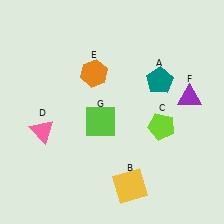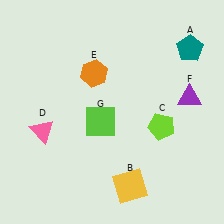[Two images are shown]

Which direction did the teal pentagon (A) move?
The teal pentagon (A) moved up.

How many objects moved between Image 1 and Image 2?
1 object moved between the two images.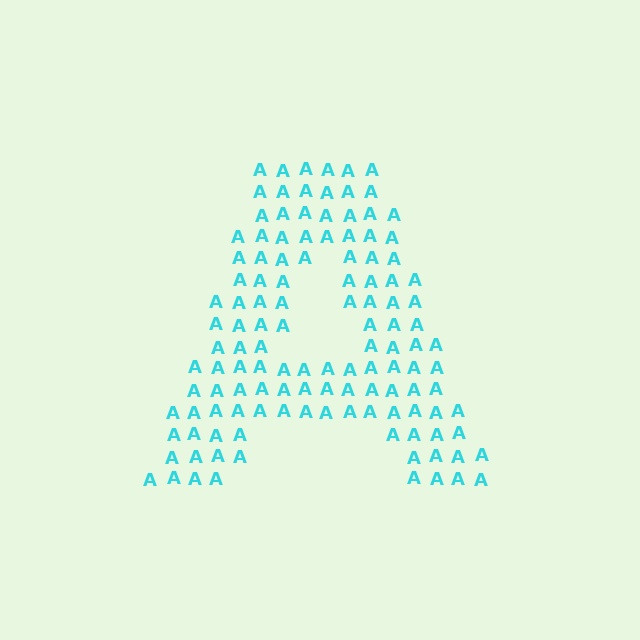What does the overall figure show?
The overall figure shows the letter A.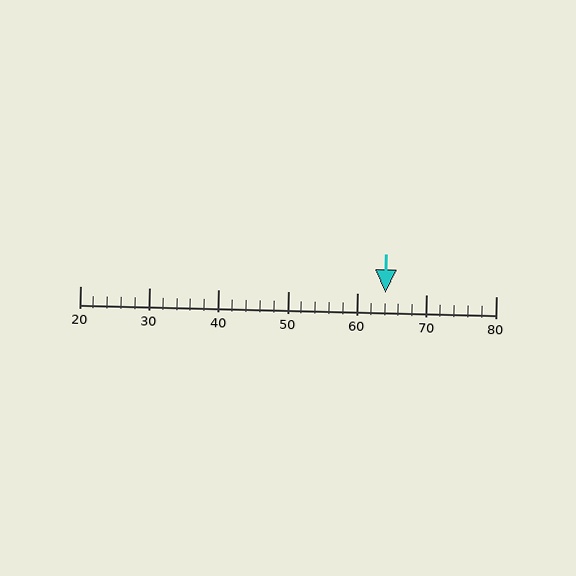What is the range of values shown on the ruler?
The ruler shows values from 20 to 80.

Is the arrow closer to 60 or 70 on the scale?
The arrow is closer to 60.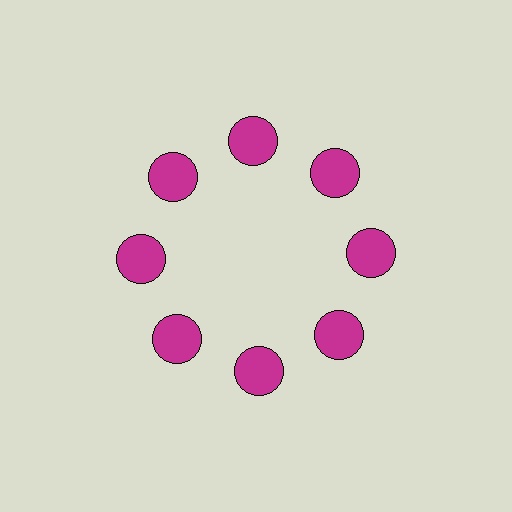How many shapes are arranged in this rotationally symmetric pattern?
There are 8 shapes, arranged in 8 groups of 1.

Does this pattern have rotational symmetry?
Yes, this pattern has 8-fold rotational symmetry. It looks the same after rotating 45 degrees around the center.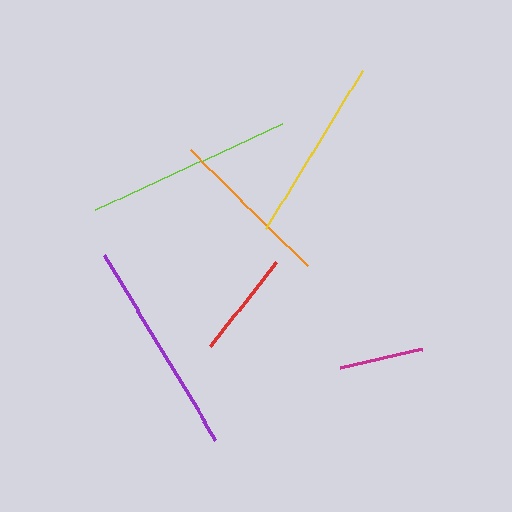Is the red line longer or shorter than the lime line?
The lime line is longer than the red line.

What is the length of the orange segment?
The orange segment is approximately 165 pixels long.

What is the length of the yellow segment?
The yellow segment is approximately 185 pixels long.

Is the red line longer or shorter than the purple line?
The purple line is longer than the red line.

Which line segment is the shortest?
The magenta line is the shortest at approximately 84 pixels.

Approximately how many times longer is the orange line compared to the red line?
The orange line is approximately 1.5 times the length of the red line.